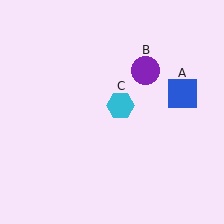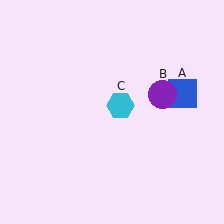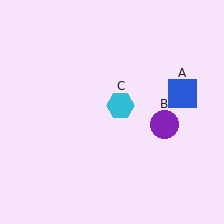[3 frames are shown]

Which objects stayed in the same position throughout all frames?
Blue square (object A) and cyan hexagon (object C) remained stationary.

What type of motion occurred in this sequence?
The purple circle (object B) rotated clockwise around the center of the scene.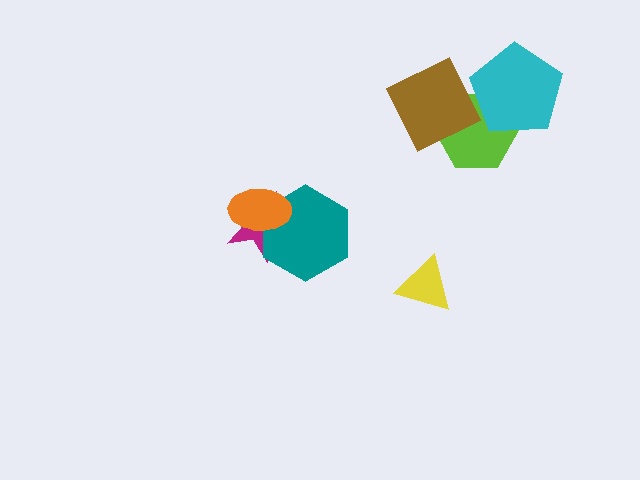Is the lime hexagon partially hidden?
Yes, it is partially covered by another shape.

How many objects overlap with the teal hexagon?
2 objects overlap with the teal hexagon.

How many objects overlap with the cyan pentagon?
2 objects overlap with the cyan pentagon.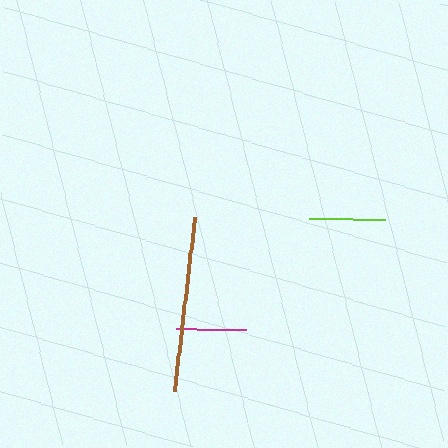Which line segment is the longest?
The brown line is the longest at approximately 175 pixels.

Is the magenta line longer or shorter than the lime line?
The lime line is longer than the magenta line.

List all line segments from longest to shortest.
From longest to shortest: brown, lime, magenta.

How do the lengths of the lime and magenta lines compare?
The lime and magenta lines are approximately the same length.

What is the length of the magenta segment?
The magenta segment is approximately 70 pixels long.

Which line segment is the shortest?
The magenta line is the shortest at approximately 70 pixels.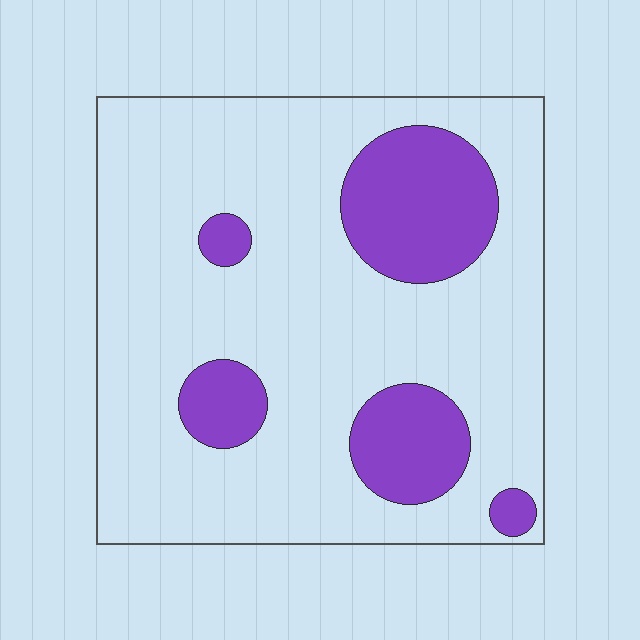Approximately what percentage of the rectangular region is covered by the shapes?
Approximately 20%.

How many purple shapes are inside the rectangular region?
5.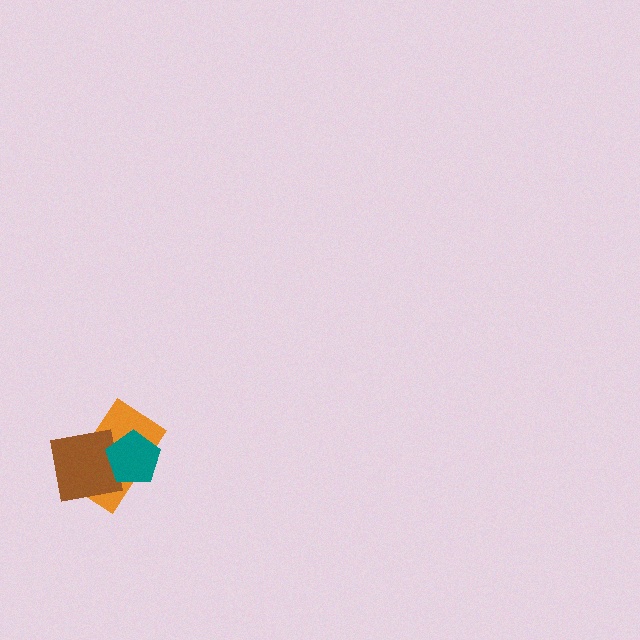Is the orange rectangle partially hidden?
Yes, it is partially covered by another shape.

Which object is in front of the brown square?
The teal pentagon is in front of the brown square.